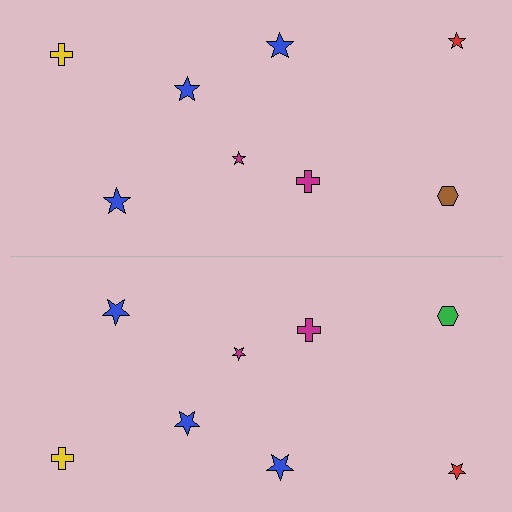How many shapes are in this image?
There are 16 shapes in this image.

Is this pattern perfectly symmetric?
No, the pattern is not perfectly symmetric. The green hexagon on the bottom side breaks the symmetry — its mirror counterpart is brown.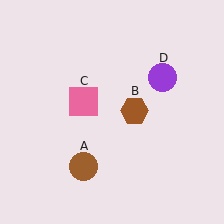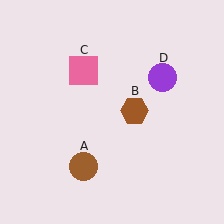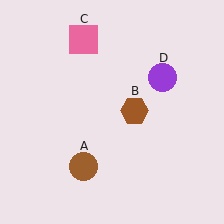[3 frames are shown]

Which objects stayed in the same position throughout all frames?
Brown circle (object A) and brown hexagon (object B) and purple circle (object D) remained stationary.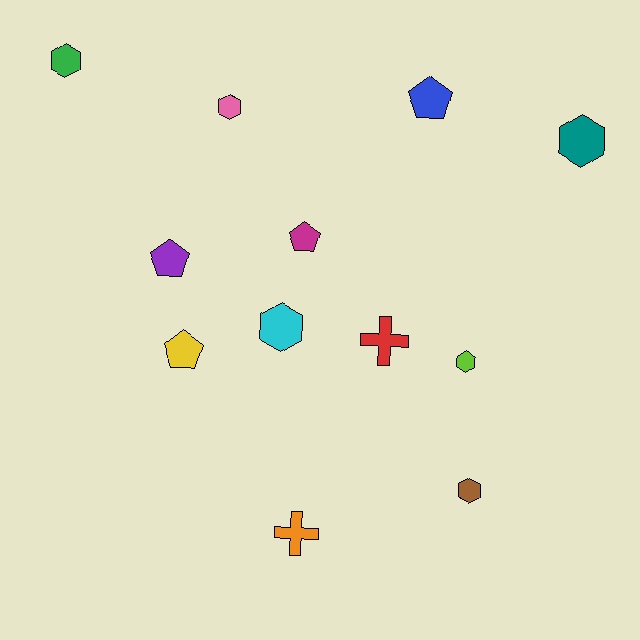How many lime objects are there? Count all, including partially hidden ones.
There is 1 lime object.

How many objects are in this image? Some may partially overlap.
There are 12 objects.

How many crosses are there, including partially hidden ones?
There are 2 crosses.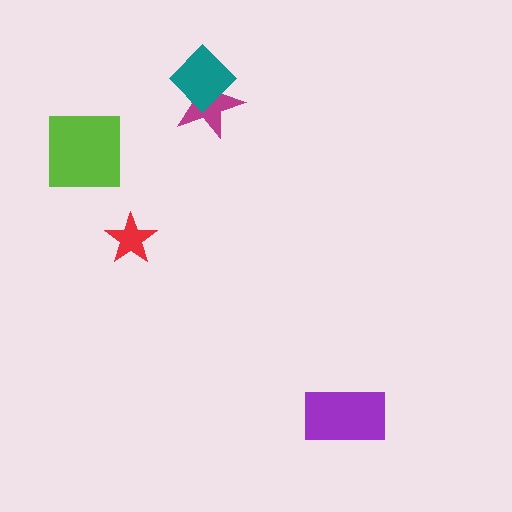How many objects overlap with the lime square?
0 objects overlap with the lime square.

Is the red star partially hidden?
No, no other shape covers it.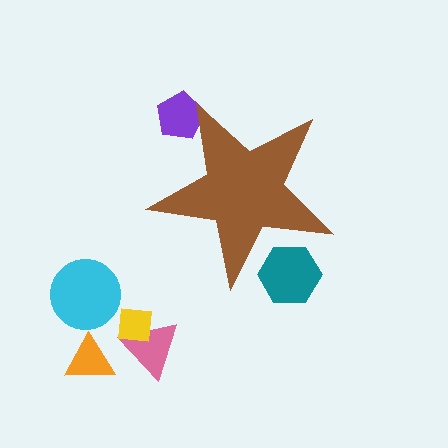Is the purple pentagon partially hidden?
Yes, the purple pentagon is partially hidden behind the brown star.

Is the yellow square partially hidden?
No, the yellow square is fully visible.